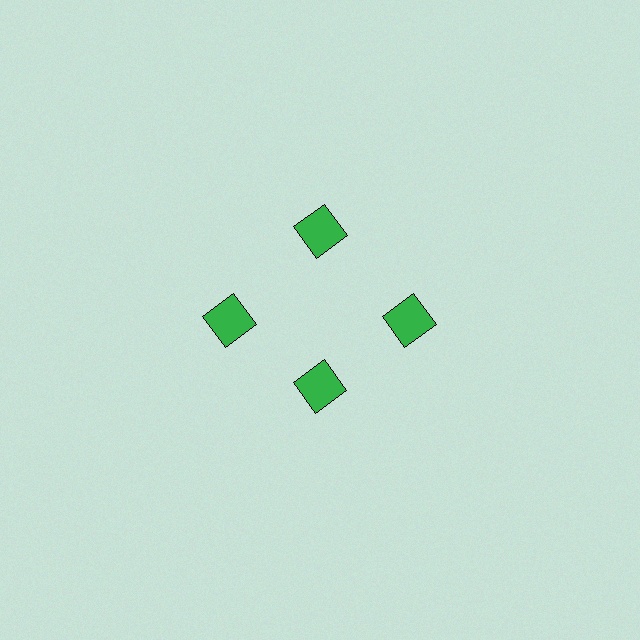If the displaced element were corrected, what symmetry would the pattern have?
It would have 4-fold rotational symmetry — the pattern would map onto itself every 90 degrees.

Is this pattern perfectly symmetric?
No. The 4 green squares are arranged in a ring, but one element near the 6 o'clock position is pulled inward toward the center, breaking the 4-fold rotational symmetry.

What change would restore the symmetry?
The symmetry would be restored by moving it outward, back onto the ring so that all 4 squares sit at equal angles and equal distance from the center.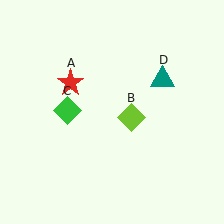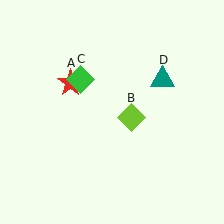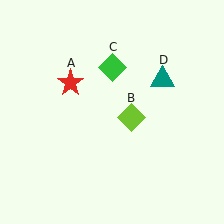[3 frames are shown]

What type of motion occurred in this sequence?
The green diamond (object C) rotated clockwise around the center of the scene.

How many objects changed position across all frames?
1 object changed position: green diamond (object C).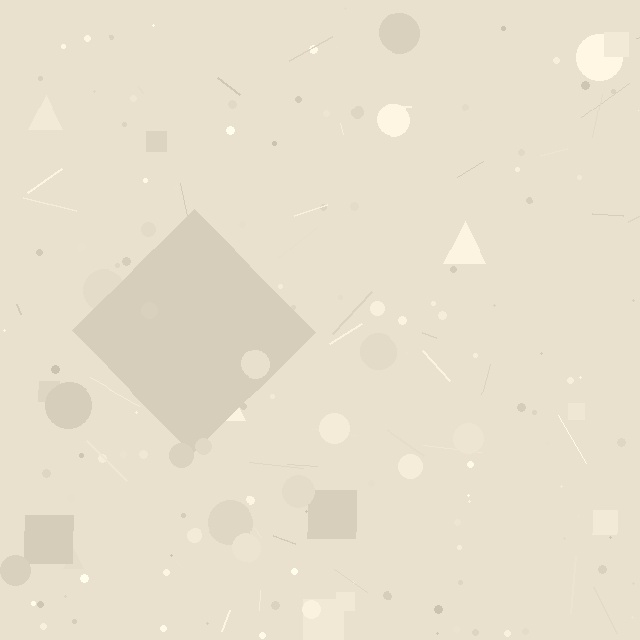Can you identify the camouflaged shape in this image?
The camouflaged shape is a diamond.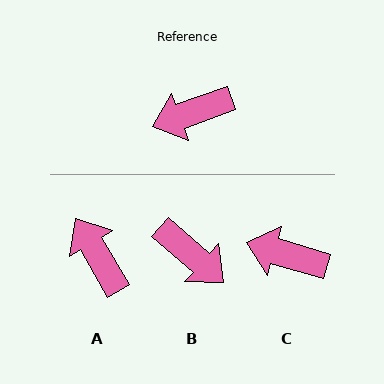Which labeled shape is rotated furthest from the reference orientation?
B, about 119 degrees away.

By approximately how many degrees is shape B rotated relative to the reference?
Approximately 119 degrees counter-clockwise.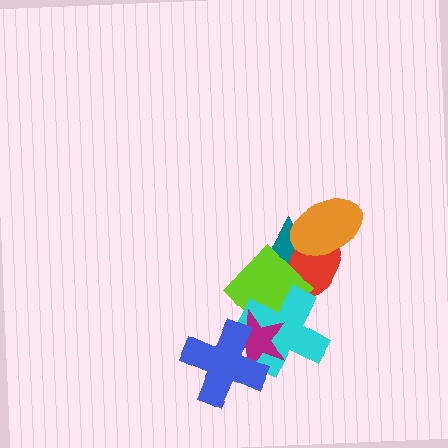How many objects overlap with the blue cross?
2 objects overlap with the blue cross.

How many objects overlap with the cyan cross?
5 objects overlap with the cyan cross.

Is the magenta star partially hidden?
Yes, it is partially covered by another shape.